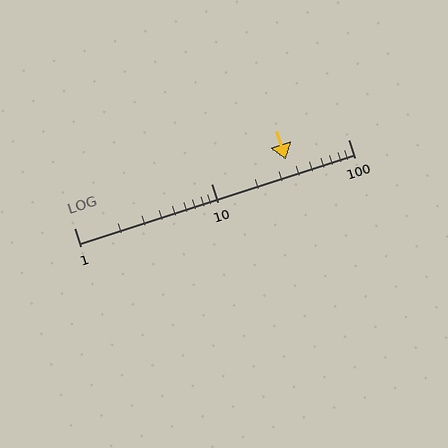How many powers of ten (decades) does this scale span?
The scale spans 2 decades, from 1 to 100.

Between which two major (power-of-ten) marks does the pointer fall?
The pointer is between 10 and 100.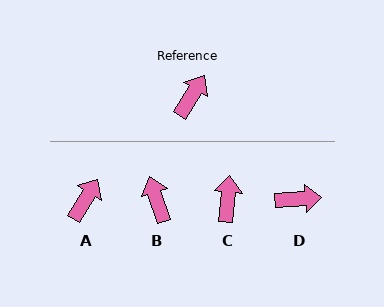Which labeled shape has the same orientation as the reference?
A.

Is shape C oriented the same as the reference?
No, it is off by about 26 degrees.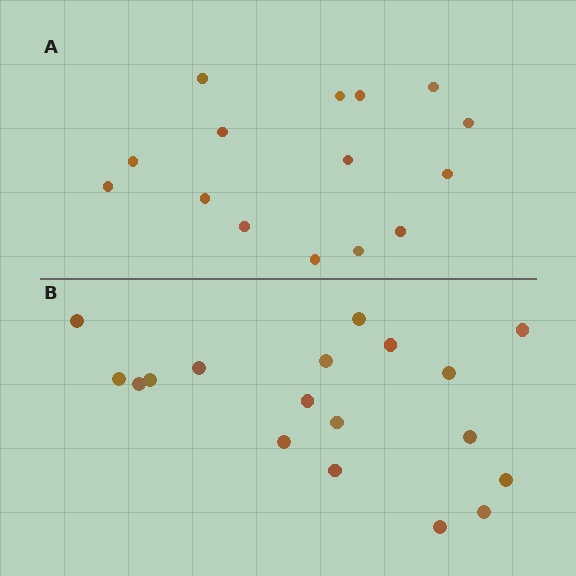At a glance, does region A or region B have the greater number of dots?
Region B (the bottom region) has more dots.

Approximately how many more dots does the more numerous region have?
Region B has just a few more — roughly 2 or 3 more dots than region A.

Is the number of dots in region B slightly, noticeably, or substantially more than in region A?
Region B has only slightly more — the two regions are fairly close. The ratio is roughly 1.2 to 1.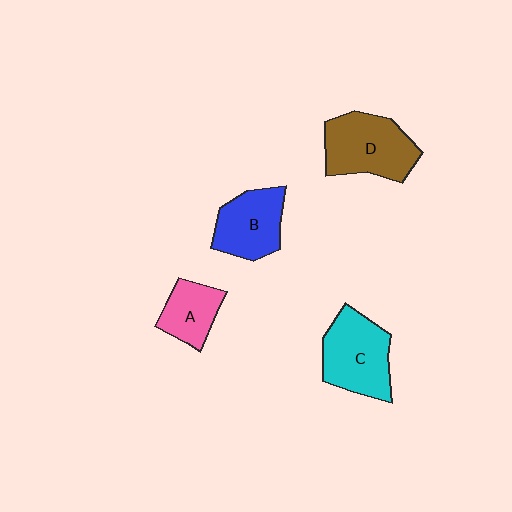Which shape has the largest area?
Shape D (brown).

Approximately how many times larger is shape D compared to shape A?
Approximately 1.7 times.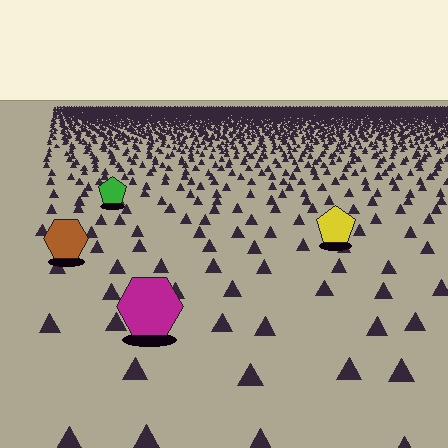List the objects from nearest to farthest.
From nearest to farthest: the magenta hexagon, the brown hexagon, the yellow pentagon, the green pentagon.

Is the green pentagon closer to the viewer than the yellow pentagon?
No. The yellow pentagon is closer — you can tell from the texture gradient: the ground texture is coarser near it.